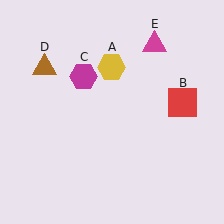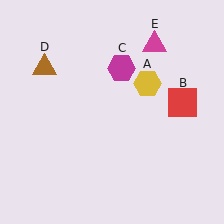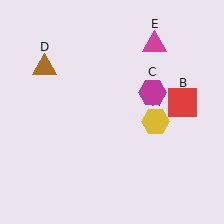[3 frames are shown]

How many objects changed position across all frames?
2 objects changed position: yellow hexagon (object A), magenta hexagon (object C).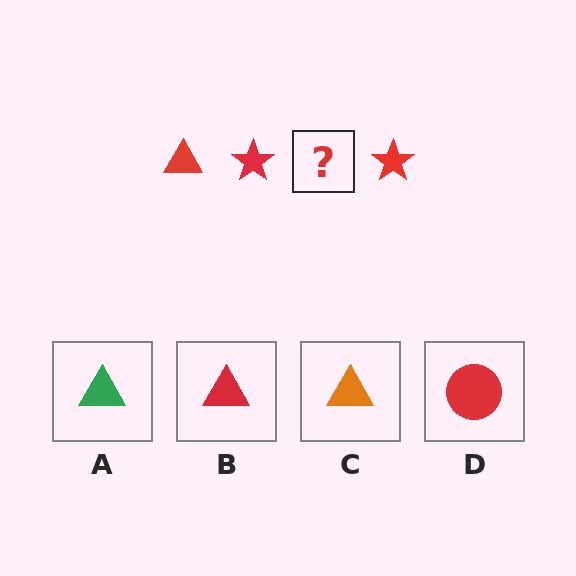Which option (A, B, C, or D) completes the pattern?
B.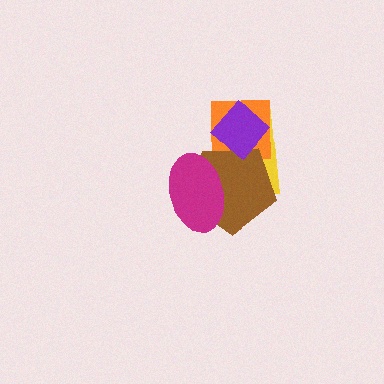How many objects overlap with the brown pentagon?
4 objects overlap with the brown pentagon.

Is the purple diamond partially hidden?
No, no other shape covers it.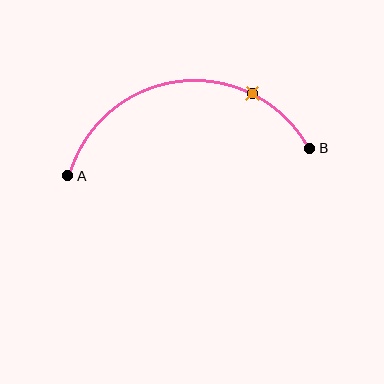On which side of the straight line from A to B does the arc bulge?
The arc bulges above the straight line connecting A and B.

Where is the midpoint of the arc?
The arc midpoint is the point on the curve farthest from the straight line joining A and B. It sits above that line.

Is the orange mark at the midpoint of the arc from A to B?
No. The orange mark lies on the arc but is closer to endpoint B. The arc midpoint would be at the point on the curve equidistant along the arc from both A and B.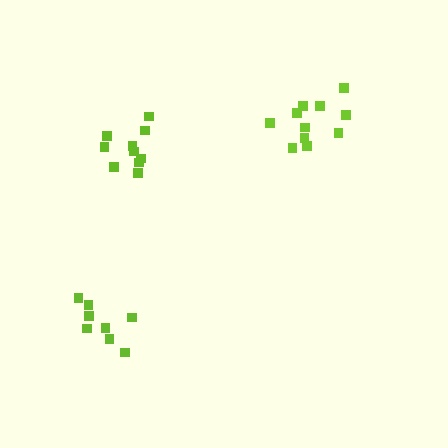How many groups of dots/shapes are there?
There are 3 groups.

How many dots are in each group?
Group 1: 8 dots, Group 2: 10 dots, Group 3: 11 dots (29 total).